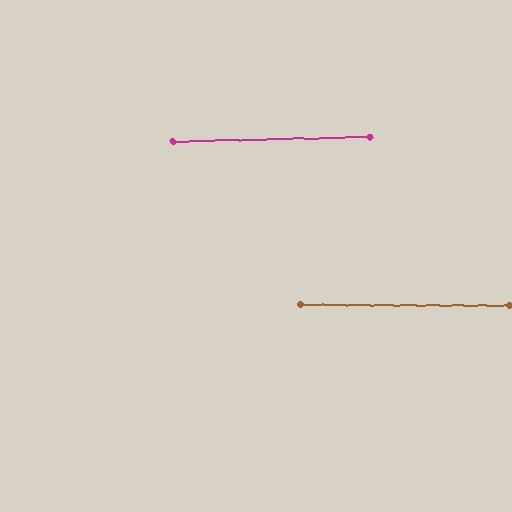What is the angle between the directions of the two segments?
Approximately 2 degrees.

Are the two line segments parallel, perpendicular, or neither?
Parallel — their directions differ by only 1.5°.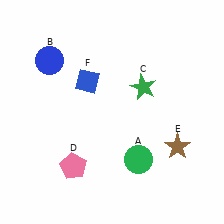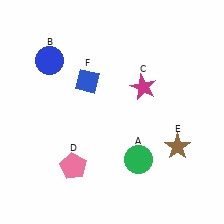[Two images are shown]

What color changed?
The star (C) changed from green in Image 1 to magenta in Image 2.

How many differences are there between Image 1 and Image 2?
There is 1 difference between the two images.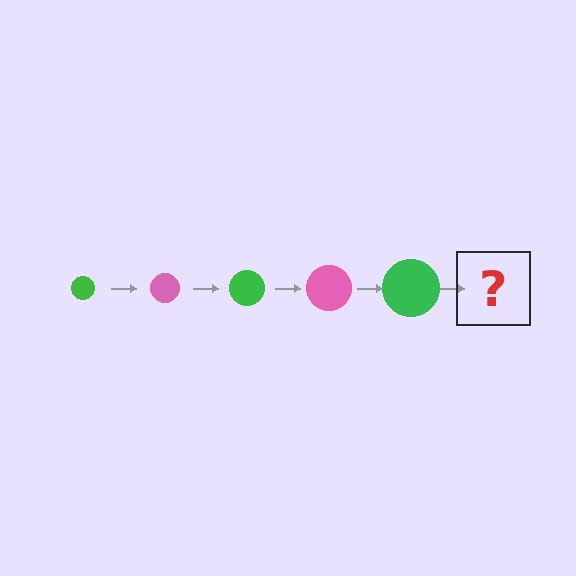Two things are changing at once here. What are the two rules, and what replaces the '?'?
The two rules are that the circle grows larger each step and the color cycles through green and pink. The '?' should be a pink circle, larger than the previous one.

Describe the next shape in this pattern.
It should be a pink circle, larger than the previous one.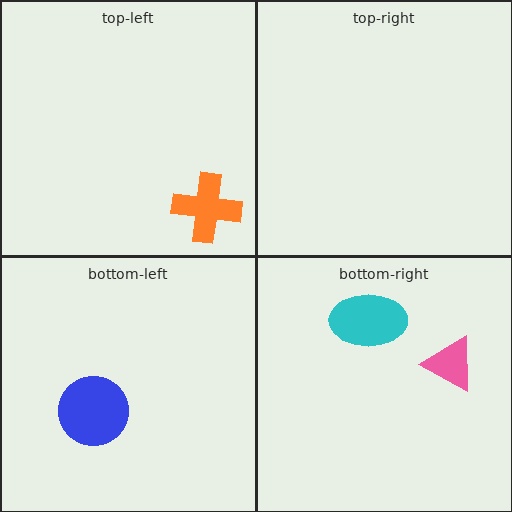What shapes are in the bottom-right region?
The pink triangle, the cyan ellipse.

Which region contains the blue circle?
The bottom-left region.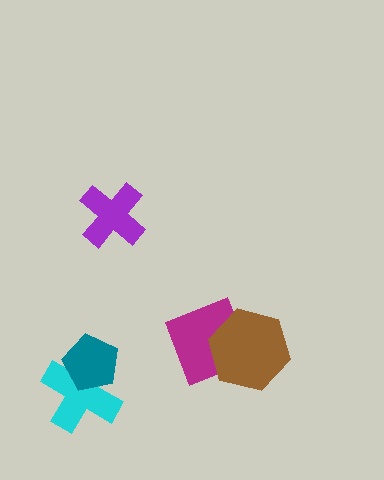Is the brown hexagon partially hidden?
No, no other shape covers it.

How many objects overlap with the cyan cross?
1 object overlaps with the cyan cross.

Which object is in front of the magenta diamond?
The brown hexagon is in front of the magenta diamond.